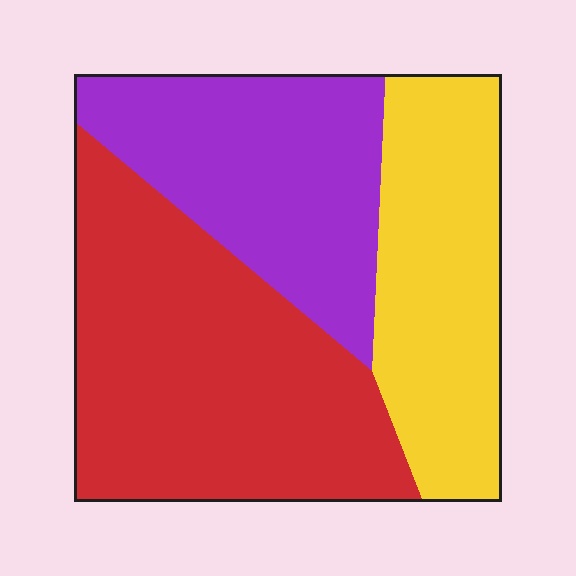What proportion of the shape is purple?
Purple takes up between a quarter and a half of the shape.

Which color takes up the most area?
Red, at roughly 45%.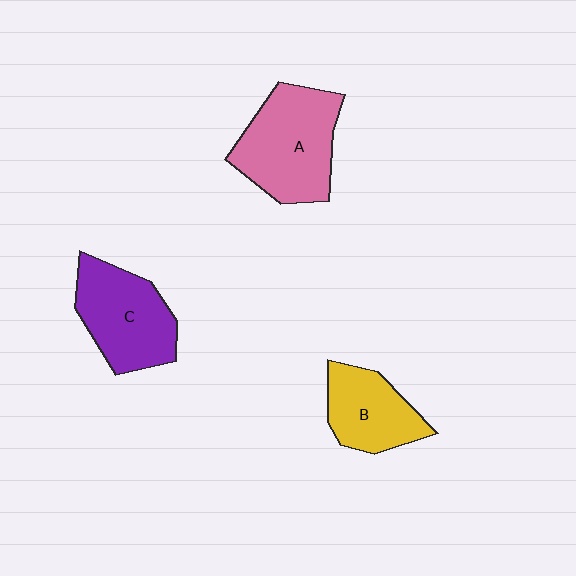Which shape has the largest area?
Shape A (pink).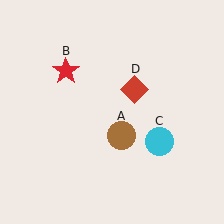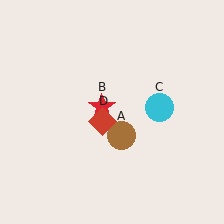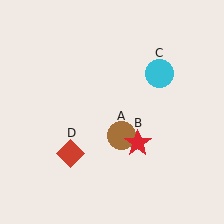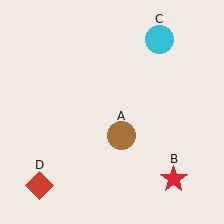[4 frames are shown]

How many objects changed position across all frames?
3 objects changed position: red star (object B), cyan circle (object C), red diamond (object D).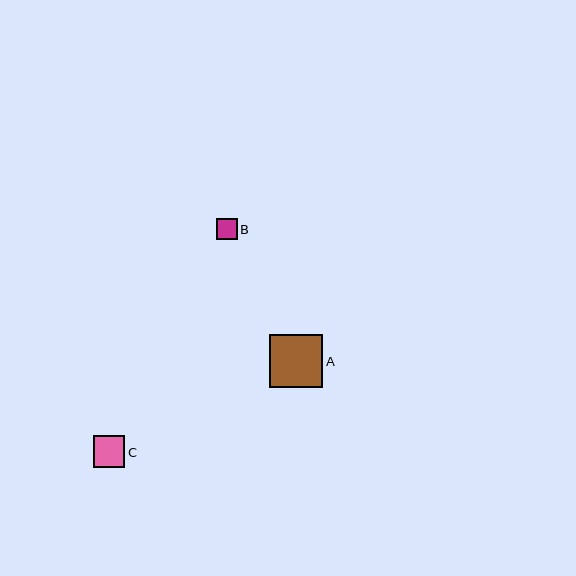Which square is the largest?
Square A is the largest with a size of approximately 53 pixels.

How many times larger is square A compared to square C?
Square A is approximately 1.7 times the size of square C.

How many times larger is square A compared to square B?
Square A is approximately 2.6 times the size of square B.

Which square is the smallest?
Square B is the smallest with a size of approximately 21 pixels.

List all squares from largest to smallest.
From largest to smallest: A, C, B.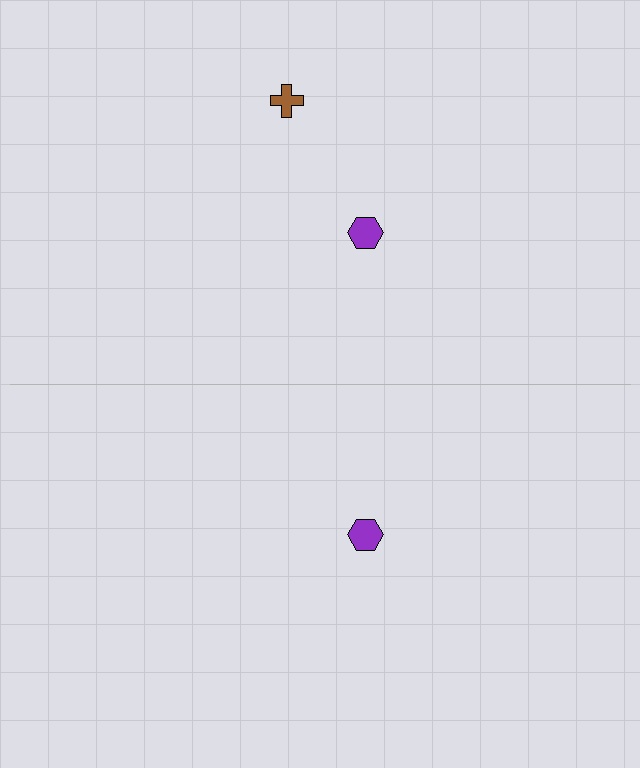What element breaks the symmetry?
A brown cross is missing from the bottom side.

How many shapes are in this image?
There are 3 shapes in this image.